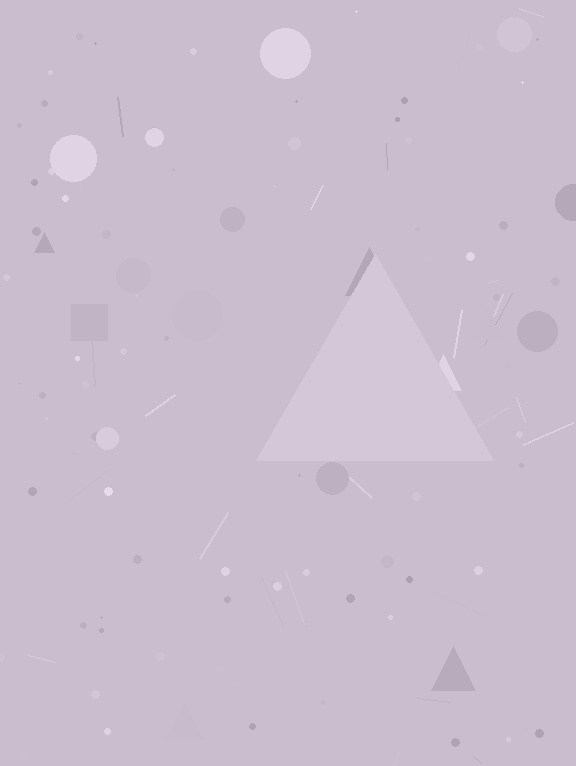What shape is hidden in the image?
A triangle is hidden in the image.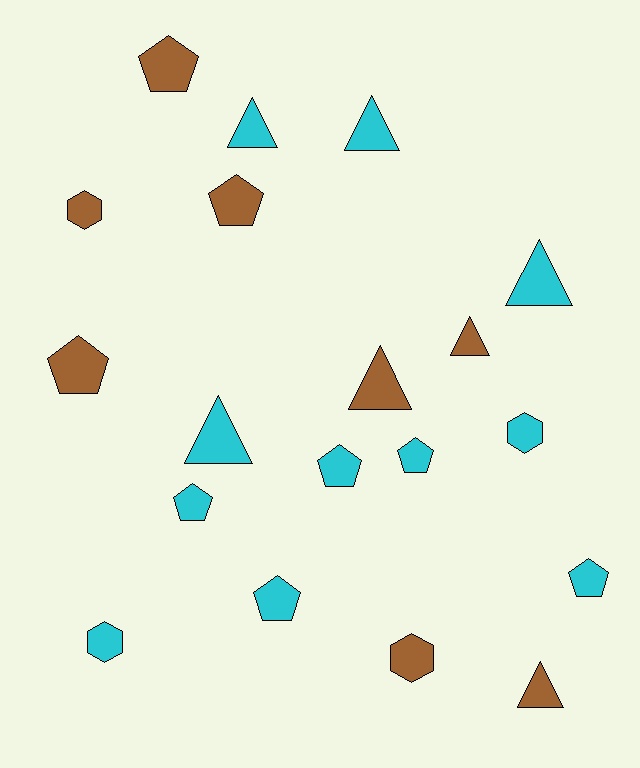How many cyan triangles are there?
There are 4 cyan triangles.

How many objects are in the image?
There are 19 objects.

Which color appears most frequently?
Cyan, with 11 objects.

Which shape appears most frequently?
Pentagon, with 8 objects.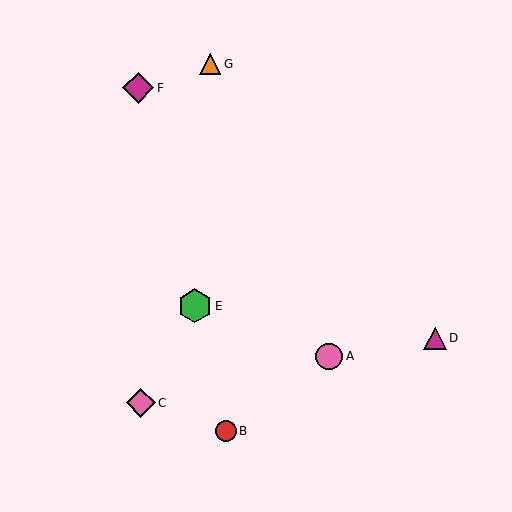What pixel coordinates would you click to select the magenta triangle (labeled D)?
Click at (435, 338) to select the magenta triangle D.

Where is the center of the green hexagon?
The center of the green hexagon is at (195, 306).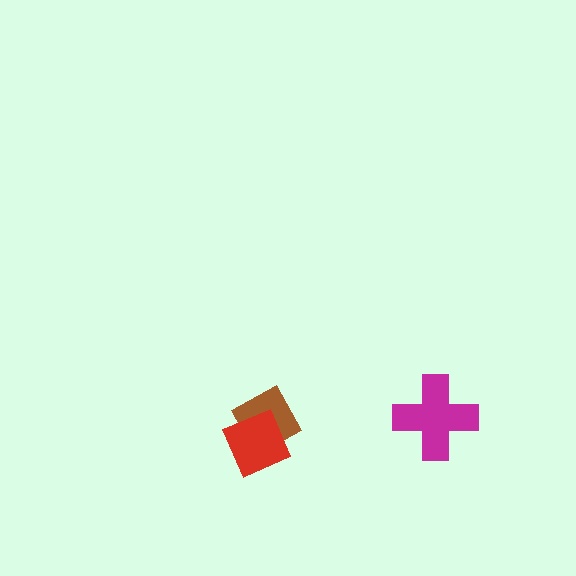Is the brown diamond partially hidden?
Yes, it is partially covered by another shape.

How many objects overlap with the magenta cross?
0 objects overlap with the magenta cross.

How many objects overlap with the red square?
1 object overlaps with the red square.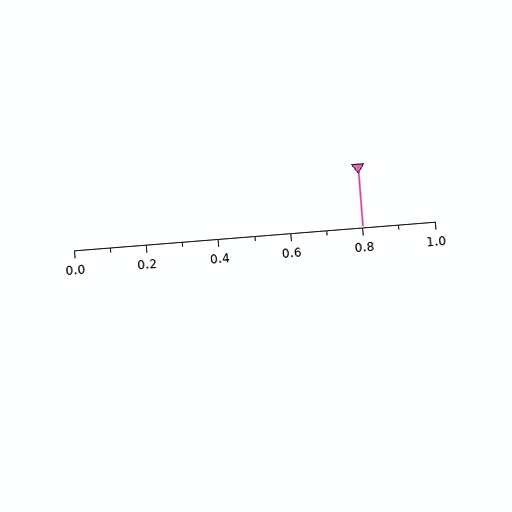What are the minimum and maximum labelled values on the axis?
The axis runs from 0.0 to 1.0.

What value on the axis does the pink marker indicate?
The marker indicates approximately 0.8.